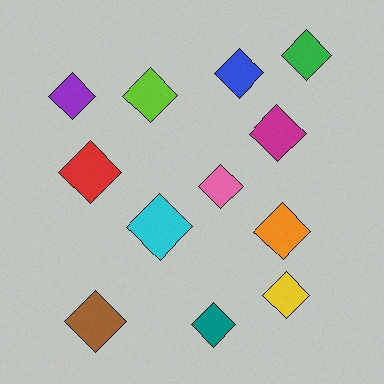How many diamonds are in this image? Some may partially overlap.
There are 12 diamonds.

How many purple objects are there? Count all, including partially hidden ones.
There is 1 purple object.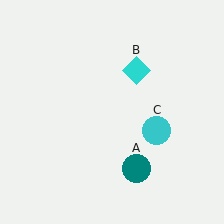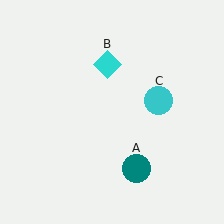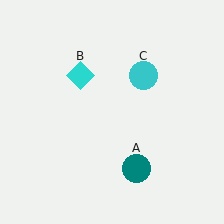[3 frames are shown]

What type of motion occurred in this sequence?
The cyan diamond (object B), cyan circle (object C) rotated counterclockwise around the center of the scene.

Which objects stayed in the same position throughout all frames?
Teal circle (object A) remained stationary.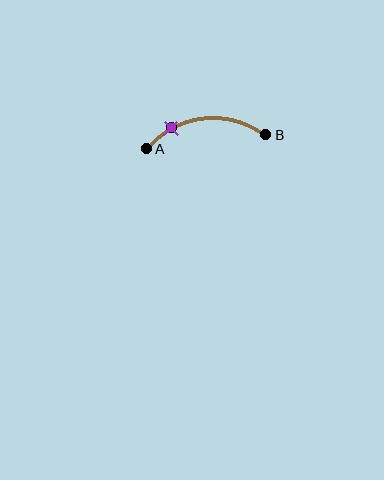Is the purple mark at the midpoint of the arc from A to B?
No. The purple mark lies on the arc but is closer to endpoint A. The arc midpoint would be at the point on the curve equidistant along the arc from both A and B.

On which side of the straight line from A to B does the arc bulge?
The arc bulges above the straight line connecting A and B.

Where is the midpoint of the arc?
The arc midpoint is the point on the curve farthest from the straight line joining A and B. It sits above that line.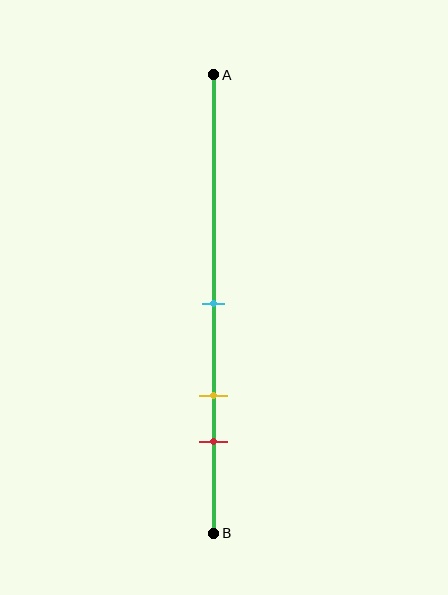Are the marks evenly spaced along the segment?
Yes, the marks are approximately evenly spaced.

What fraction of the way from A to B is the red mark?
The red mark is approximately 80% (0.8) of the way from A to B.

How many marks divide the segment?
There are 3 marks dividing the segment.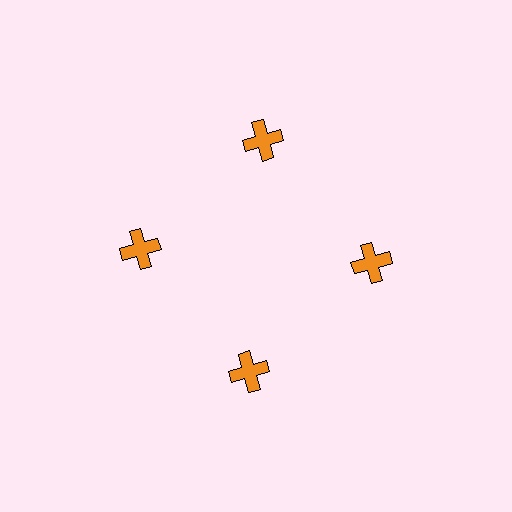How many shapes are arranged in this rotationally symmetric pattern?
There are 4 shapes, arranged in 4 groups of 1.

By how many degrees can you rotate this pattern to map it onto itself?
The pattern maps onto itself every 90 degrees of rotation.